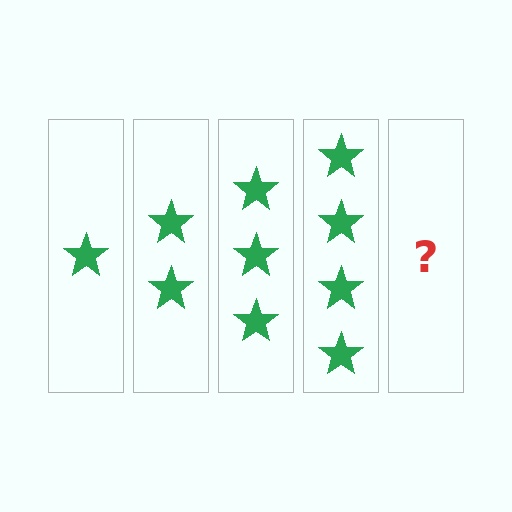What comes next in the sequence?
The next element should be 5 stars.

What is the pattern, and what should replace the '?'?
The pattern is that each step adds one more star. The '?' should be 5 stars.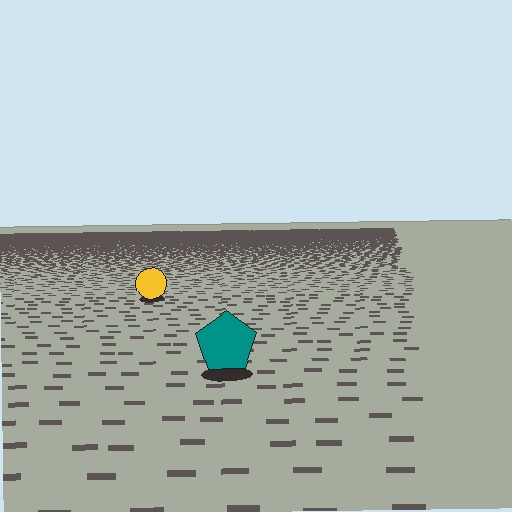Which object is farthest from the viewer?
The yellow circle is farthest from the viewer. It appears smaller and the ground texture around it is denser.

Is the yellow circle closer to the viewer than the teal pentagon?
No. The teal pentagon is closer — you can tell from the texture gradient: the ground texture is coarser near it.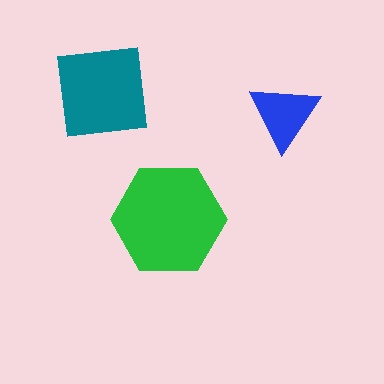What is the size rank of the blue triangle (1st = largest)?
3rd.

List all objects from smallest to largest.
The blue triangle, the teal square, the green hexagon.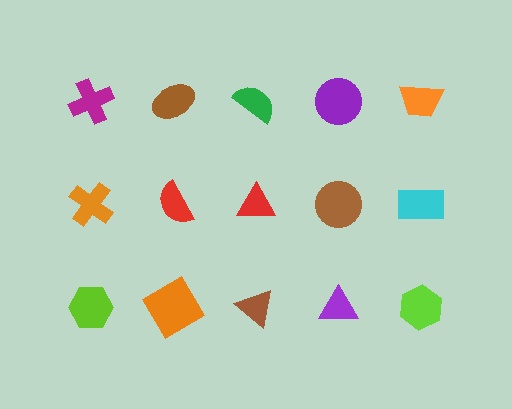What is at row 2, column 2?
A red semicircle.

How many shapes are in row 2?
5 shapes.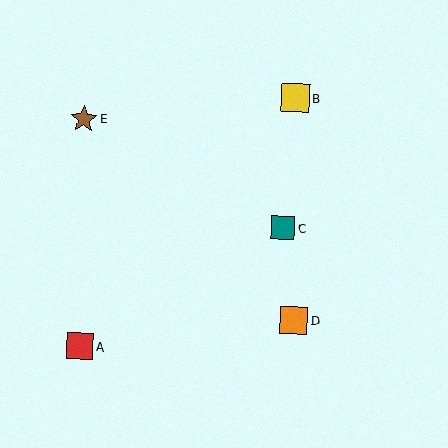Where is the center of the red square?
The center of the red square is at (80, 346).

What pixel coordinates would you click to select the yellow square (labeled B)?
Click at (295, 98) to select the yellow square B.